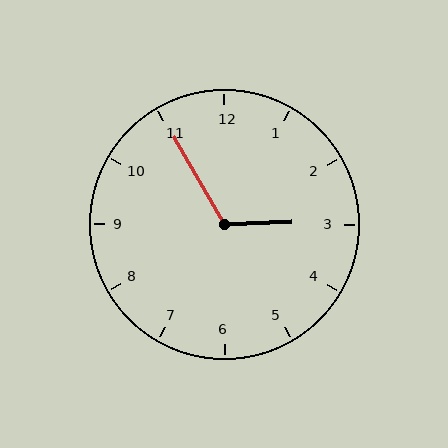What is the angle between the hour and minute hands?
Approximately 118 degrees.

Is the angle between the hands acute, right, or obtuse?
It is obtuse.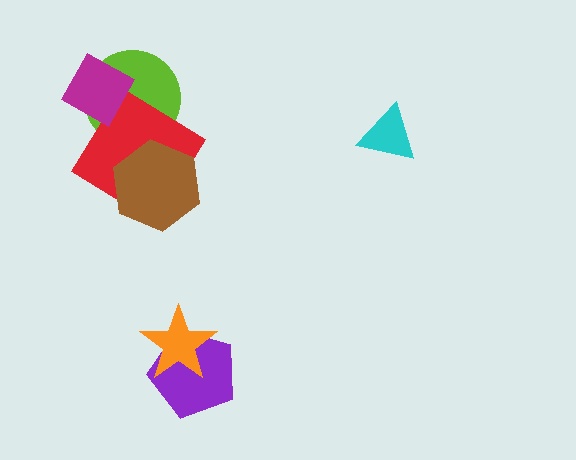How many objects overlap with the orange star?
1 object overlaps with the orange star.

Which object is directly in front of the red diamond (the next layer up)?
The magenta diamond is directly in front of the red diamond.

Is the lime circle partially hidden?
Yes, it is partially covered by another shape.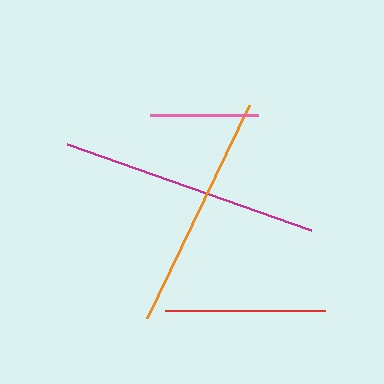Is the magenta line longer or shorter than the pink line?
The magenta line is longer than the pink line.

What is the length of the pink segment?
The pink segment is approximately 109 pixels long.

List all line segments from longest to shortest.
From longest to shortest: magenta, orange, red, pink.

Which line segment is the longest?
The magenta line is the longest at approximately 259 pixels.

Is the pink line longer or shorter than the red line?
The red line is longer than the pink line.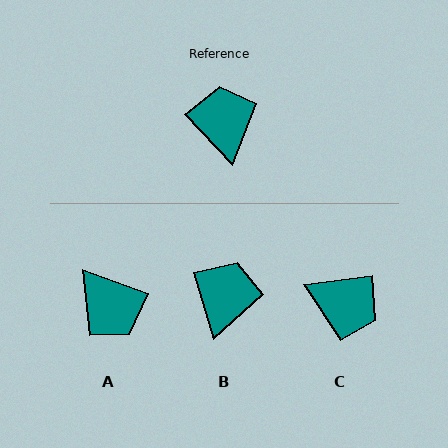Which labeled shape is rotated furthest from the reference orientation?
A, about 153 degrees away.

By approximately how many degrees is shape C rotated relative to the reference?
Approximately 125 degrees clockwise.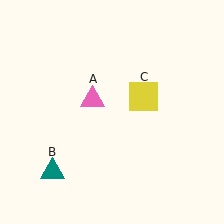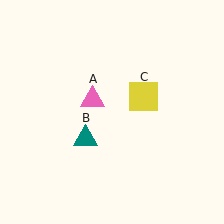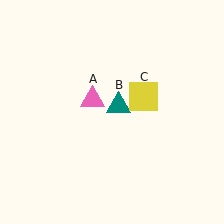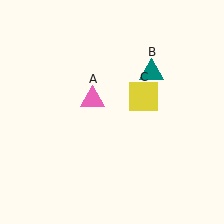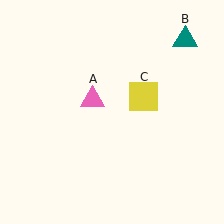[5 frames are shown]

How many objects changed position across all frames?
1 object changed position: teal triangle (object B).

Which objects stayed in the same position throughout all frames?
Pink triangle (object A) and yellow square (object C) remained stationary.